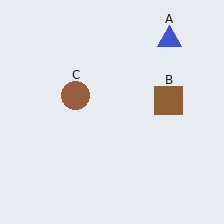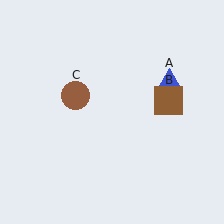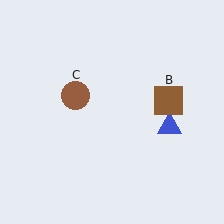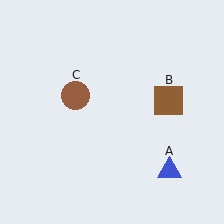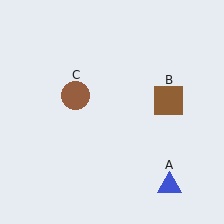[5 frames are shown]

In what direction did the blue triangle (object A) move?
The blue triangle (object A) moved down.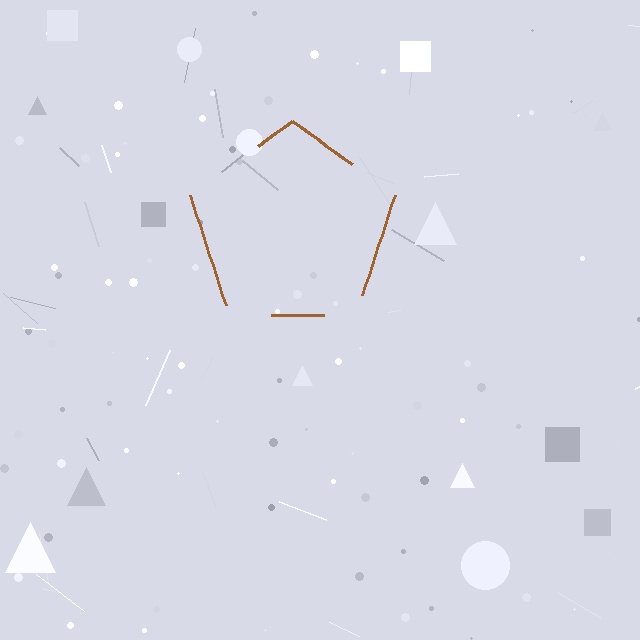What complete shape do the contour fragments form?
The contour fragments form a pentagon.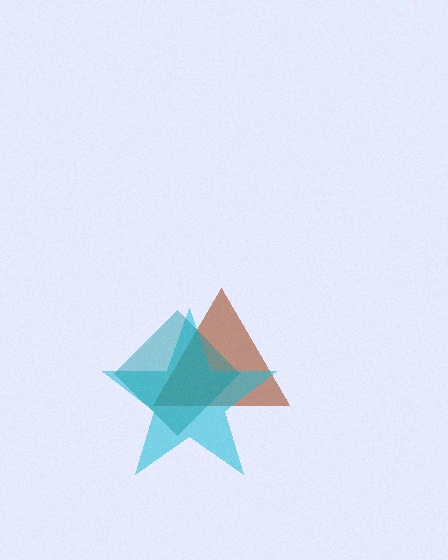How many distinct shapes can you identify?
There are 3 distinct shapes: a brown triangle, a cyan star, a teal diamond.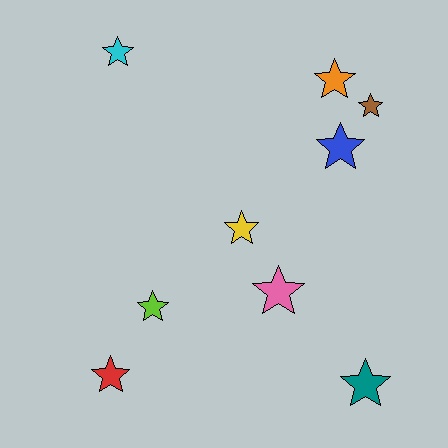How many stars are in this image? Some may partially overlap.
There are 9 stars.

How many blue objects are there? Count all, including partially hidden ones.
There is 1 blue object.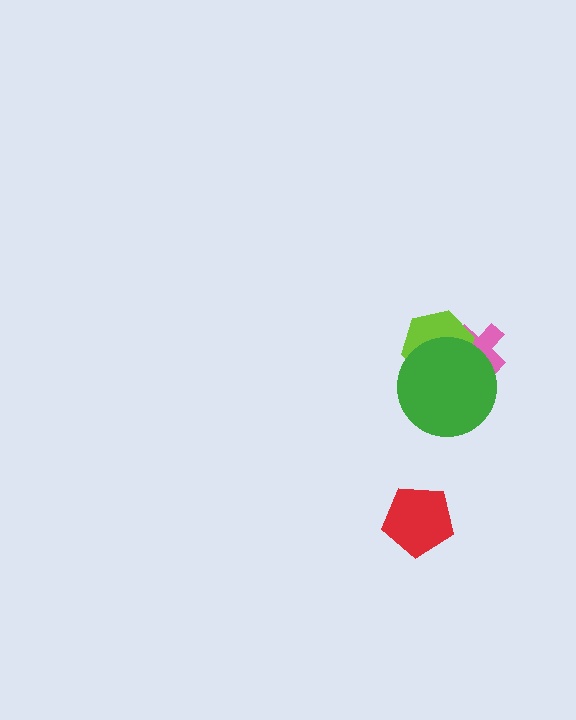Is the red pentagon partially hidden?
No, no other shape covers it.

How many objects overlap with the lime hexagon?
2 objects overlap with the lime hexagon.